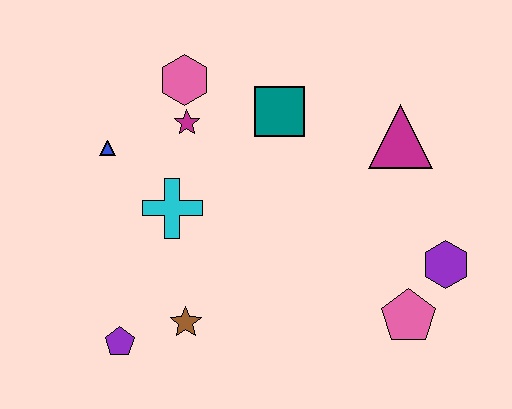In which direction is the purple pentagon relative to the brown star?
The purple pentagon is to the left of the brown star.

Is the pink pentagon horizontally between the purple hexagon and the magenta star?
Yes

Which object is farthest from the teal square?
The purple pentagon is farthest from the teal square.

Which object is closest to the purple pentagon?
The brown star is closest to the purple pentagon.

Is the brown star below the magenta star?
Yes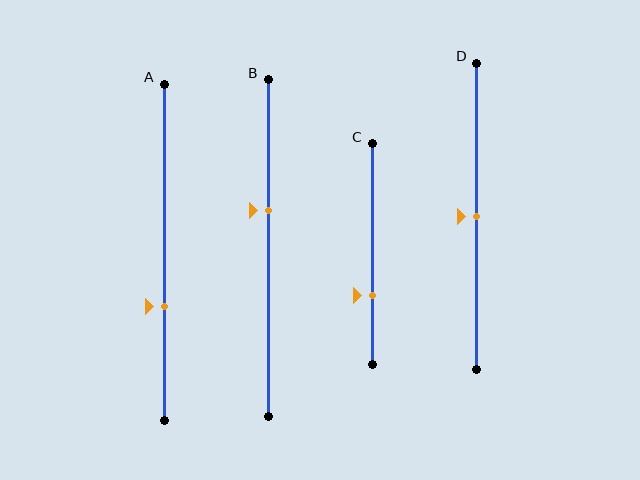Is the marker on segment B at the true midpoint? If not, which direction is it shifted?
No, the marker on segment B is shifted upward by about 11% of the segment length.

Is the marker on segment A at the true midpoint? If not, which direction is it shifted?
No, the marker on segment A is shifted downward by about 16% of the segment length.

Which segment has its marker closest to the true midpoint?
Segment D has its marker closest to the true midpoint.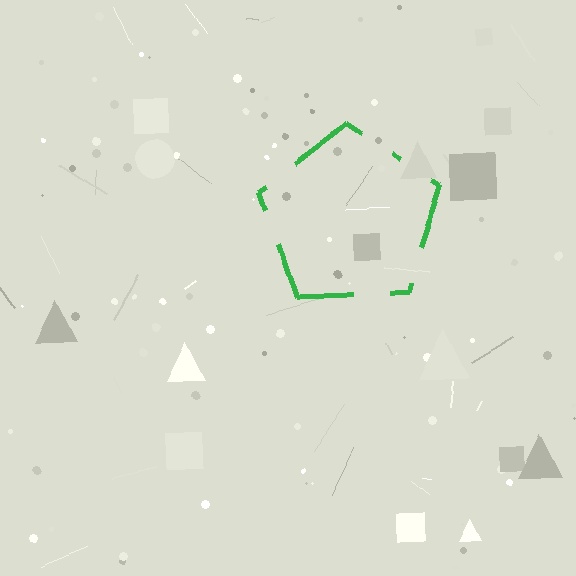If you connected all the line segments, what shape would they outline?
They would outline a pentagon.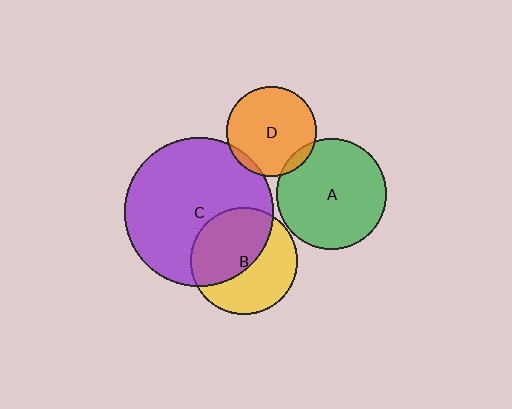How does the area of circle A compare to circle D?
Approximately 1.5 times.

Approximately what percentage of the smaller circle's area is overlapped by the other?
Approximately 50%.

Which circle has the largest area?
Circle C (purple).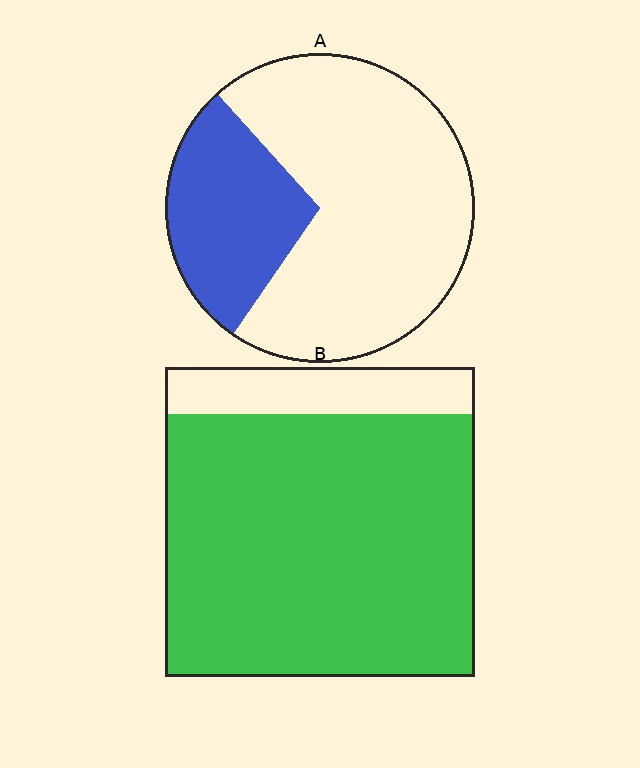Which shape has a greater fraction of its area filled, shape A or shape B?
Shape B.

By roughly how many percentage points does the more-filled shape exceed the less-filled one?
By roughly 55 percentage points (B over A).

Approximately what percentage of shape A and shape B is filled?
A is approximately 30% and B is approximately 85%.